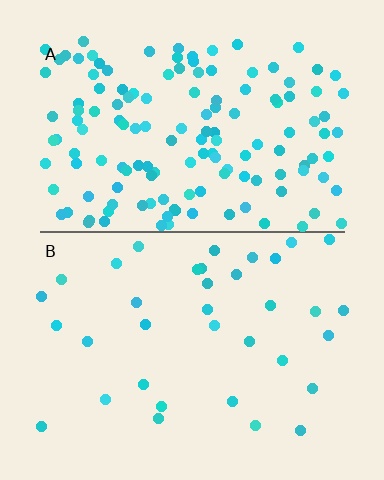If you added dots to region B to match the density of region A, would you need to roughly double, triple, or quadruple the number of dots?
Approximately quadruple.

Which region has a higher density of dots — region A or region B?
A (the top).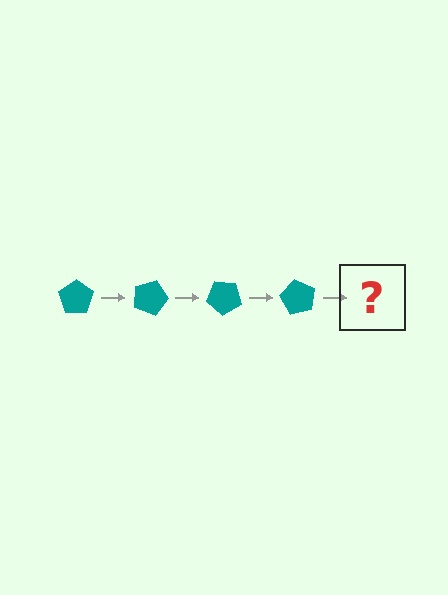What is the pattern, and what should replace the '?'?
The pattern is that the pentagon rotates 20 degrees each step. The '?' should be a teal pentagon rotated 80 degrees.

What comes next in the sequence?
The next element should be a teal pentagon rotated 80 degrees.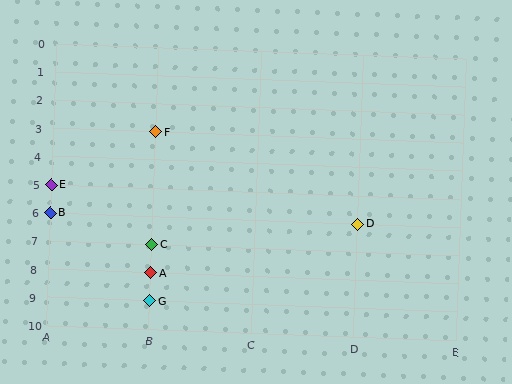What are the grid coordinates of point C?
Point C is at grid coordinates (B, 7).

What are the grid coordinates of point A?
Point A is at grid coordinates (B, 8).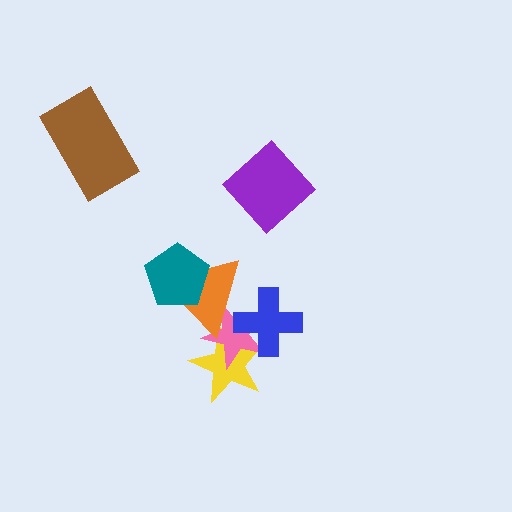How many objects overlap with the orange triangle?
4 objects overlap with the orange triangle.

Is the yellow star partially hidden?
Yes, it is partially covered by another shape.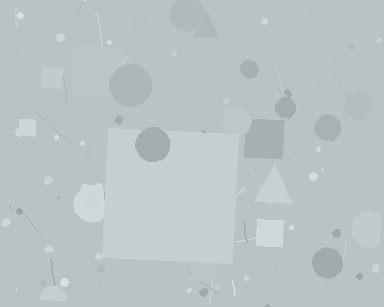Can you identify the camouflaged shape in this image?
The camouflaged shape is a square.